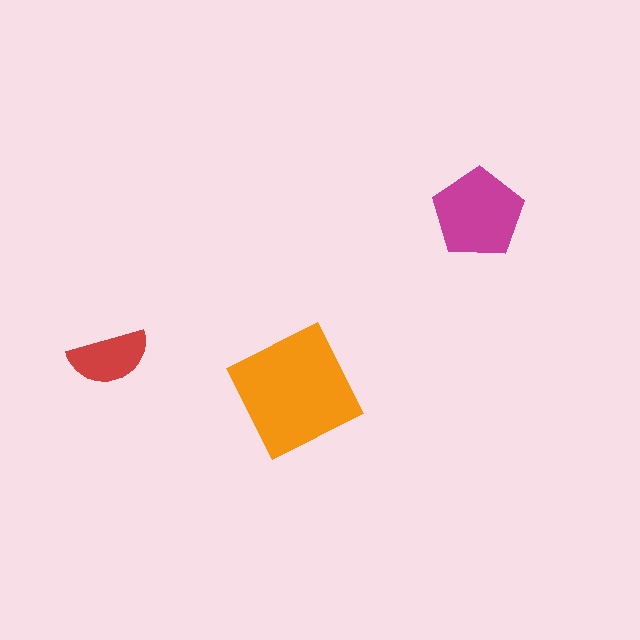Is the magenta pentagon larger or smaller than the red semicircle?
Larger.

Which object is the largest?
The orange square.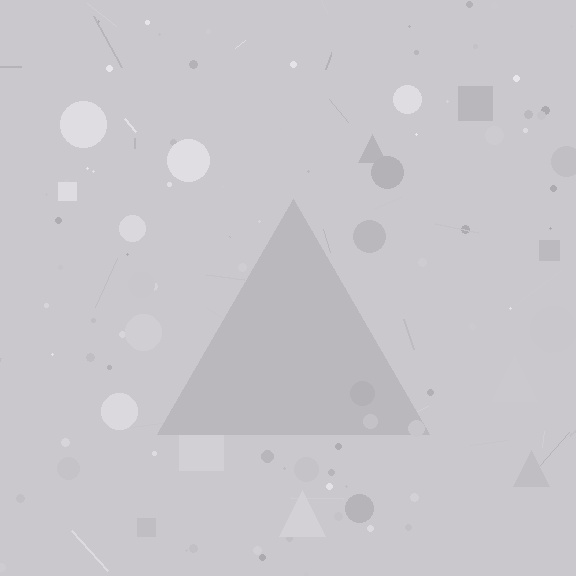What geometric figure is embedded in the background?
A triangle is embedded in the background.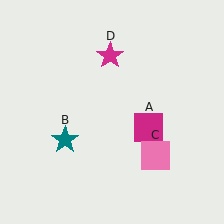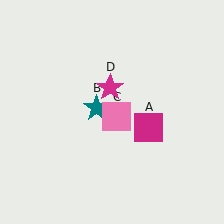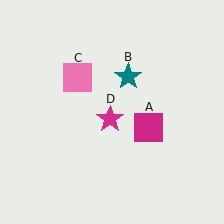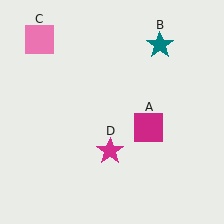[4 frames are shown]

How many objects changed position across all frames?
3 objects changed position: teal star (object B), pink square (object C), magenta star (object D).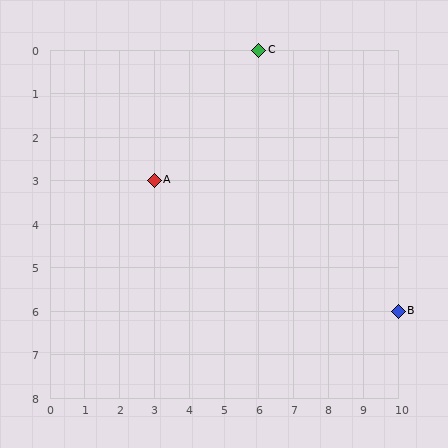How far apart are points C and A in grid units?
Points C and A are 3 columns and 3 rows apart (about 4.2 grid units diagonally).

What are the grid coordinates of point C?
Point C is at grid coordinates (6, 0).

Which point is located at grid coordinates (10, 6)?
Point B is at (10, 6).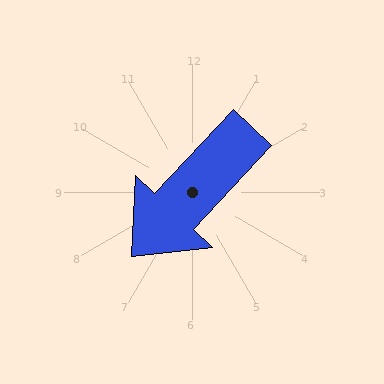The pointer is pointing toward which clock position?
Roughly 7 o'clock.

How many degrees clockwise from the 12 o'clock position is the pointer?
Approximately 223 degrees.